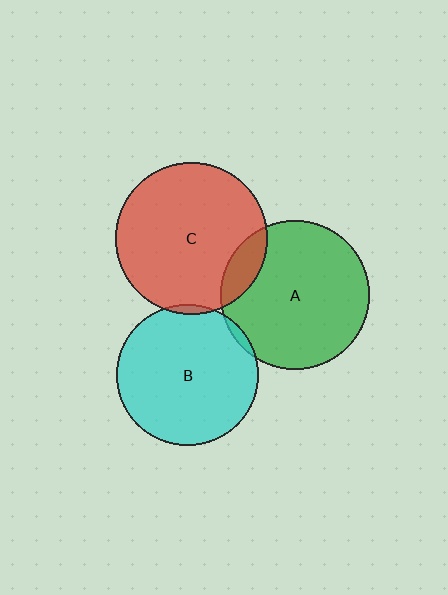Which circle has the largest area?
Circle C (red).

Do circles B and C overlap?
Yes.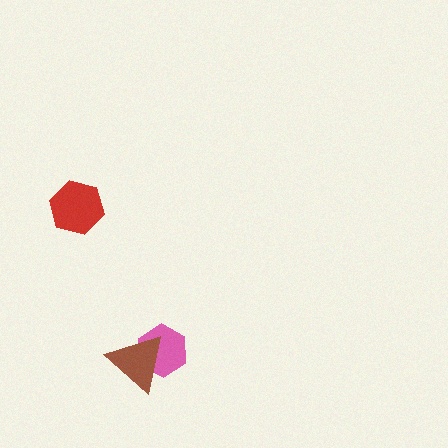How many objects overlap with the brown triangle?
1 object overlaps with the brown triangle.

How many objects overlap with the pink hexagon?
1 object overlaps with the pink hexagon.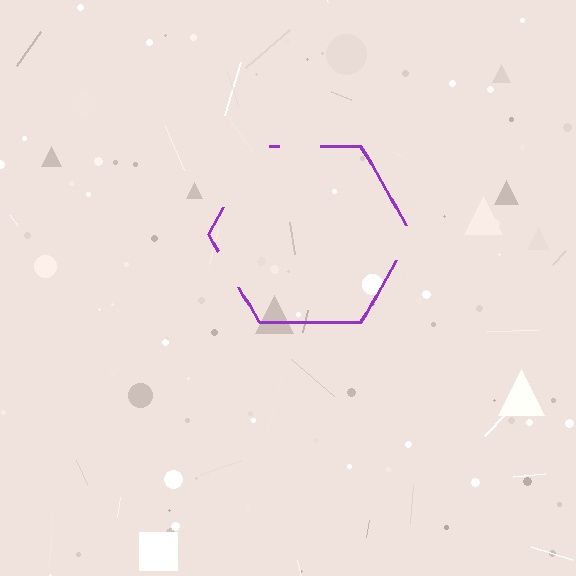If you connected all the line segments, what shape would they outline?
They would outline a hexagon.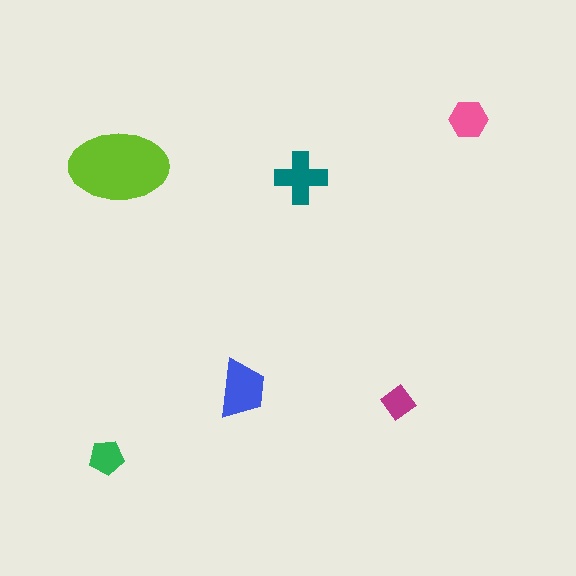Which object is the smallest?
The magenta diamond.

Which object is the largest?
The lime ellipse.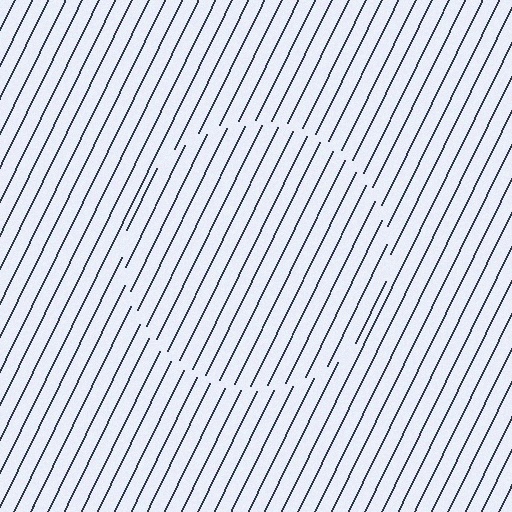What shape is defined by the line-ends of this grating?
An illusory circle. The interior of the shape contains the same grating, shifted by half a period — the contour is defined by the phase discontinuity where line-ends from the inner and outer gratings abut.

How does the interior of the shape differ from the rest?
The interior of the shape contains the same grating, shifted by half a period — the contour is defined by the phase discontinuity where line-ends from the inner and outer gratings abut.